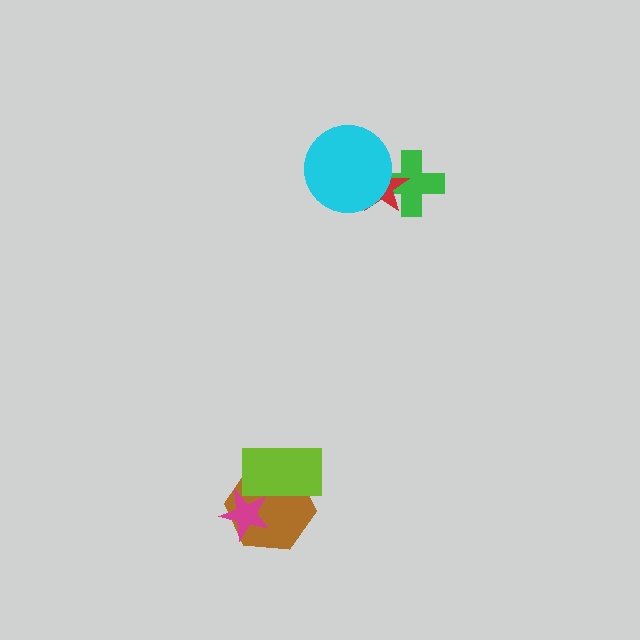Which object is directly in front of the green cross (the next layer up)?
The red star is directly in front of the green cross.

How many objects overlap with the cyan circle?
2 objects overlap with the cyan circle.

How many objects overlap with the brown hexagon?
2 objects overlap with the brown hexagon.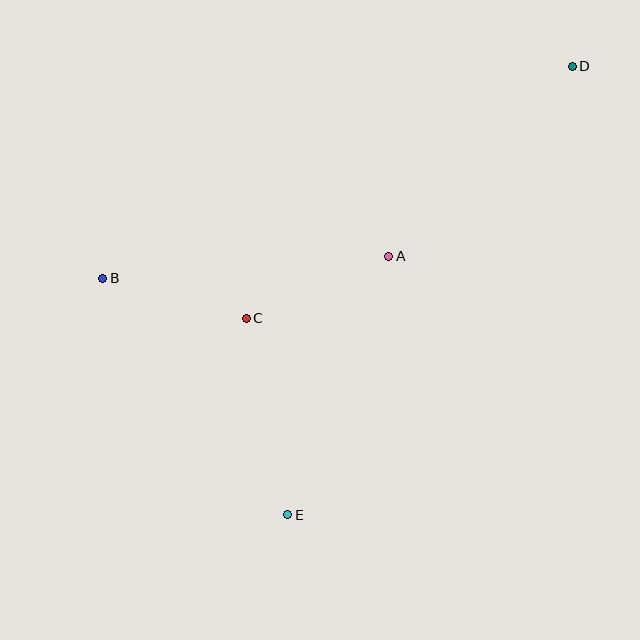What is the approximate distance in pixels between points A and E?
The distance between A and E is approximately 278 pixels.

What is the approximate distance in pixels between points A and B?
The distance between A and B is approximately 287 pixels.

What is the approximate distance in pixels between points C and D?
The distance between C and D is approximately 412 pixels.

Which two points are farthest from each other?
Points D and E are farthest from each other.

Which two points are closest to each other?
Points B and C are closest to each other.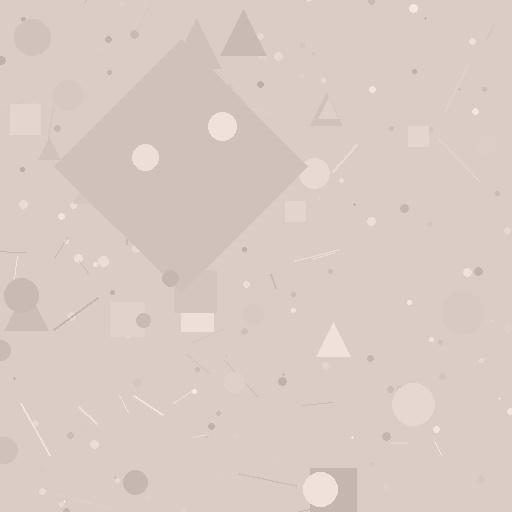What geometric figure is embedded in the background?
A diamond is embedded in the background.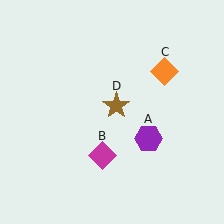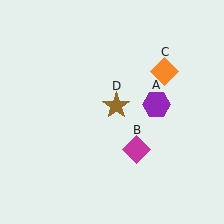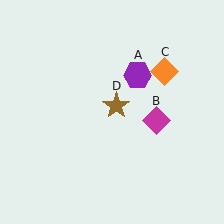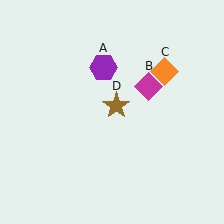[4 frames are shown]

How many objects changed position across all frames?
2 objects changed position: purple hexagon (object A), magenta diamond (object B).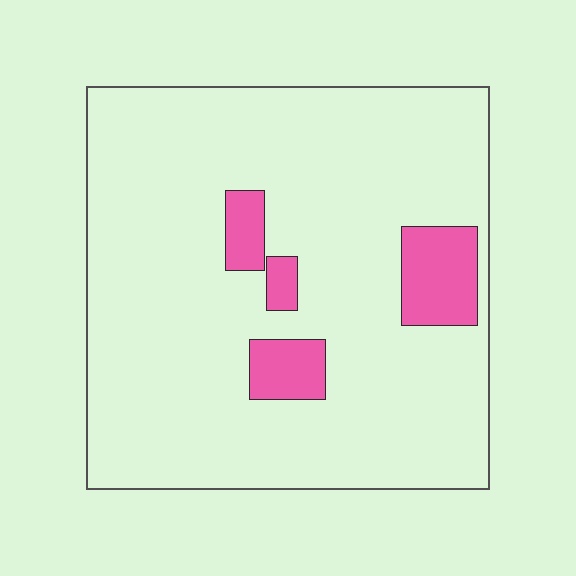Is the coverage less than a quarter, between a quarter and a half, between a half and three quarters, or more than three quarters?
Less than a quarter.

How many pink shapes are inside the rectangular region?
4.